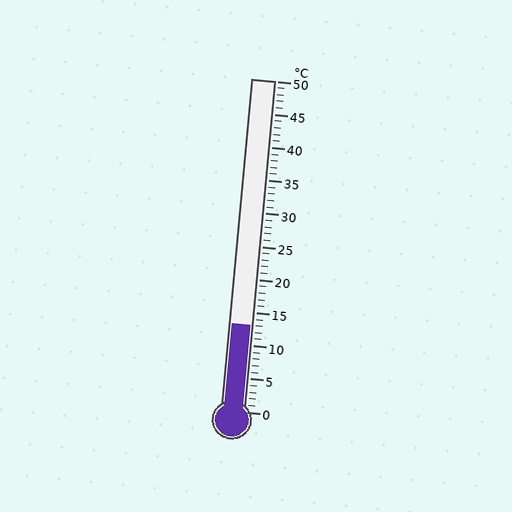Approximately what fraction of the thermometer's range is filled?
The thermometer is filled to approximately 25% of its range.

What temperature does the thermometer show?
The thermometer shows approximately 13°C.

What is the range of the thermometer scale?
The thermometer scale ranges from 0°C to 50°C.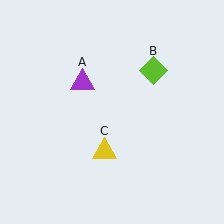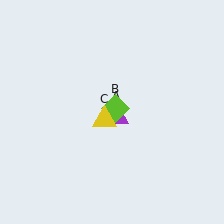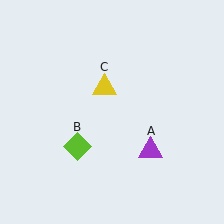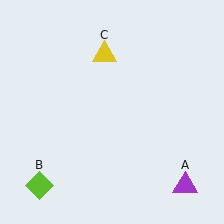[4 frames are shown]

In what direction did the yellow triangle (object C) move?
The yellow triangle (object C) moved up.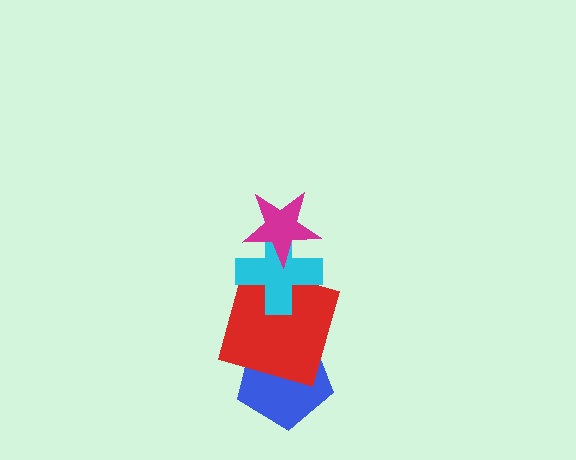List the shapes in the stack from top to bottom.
From top to bottom: the magenta star, the cyan cross, the red square, the blue pentagon.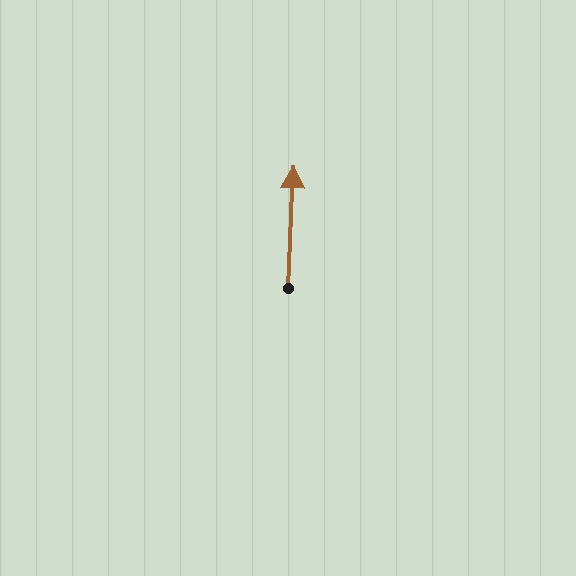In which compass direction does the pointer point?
North.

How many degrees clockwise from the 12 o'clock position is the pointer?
Approximately 3 degrees.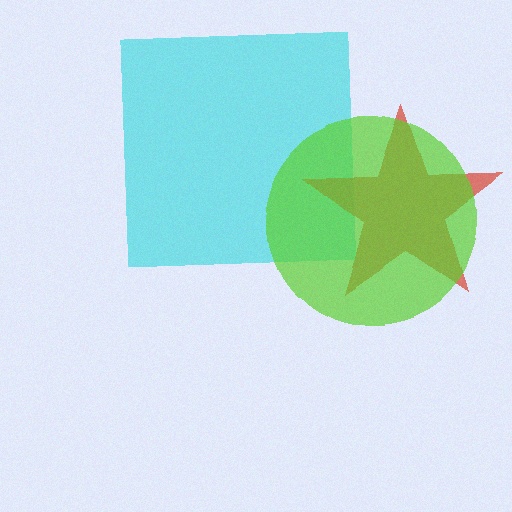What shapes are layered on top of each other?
The layered shapes are: a cyan square, a red star, a lime circle.